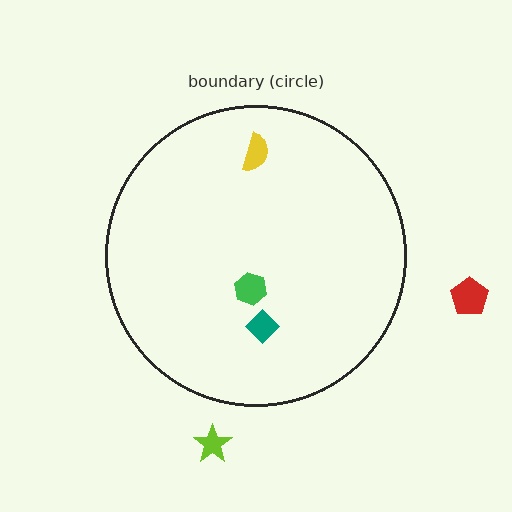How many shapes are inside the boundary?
3 inside, 2 outside.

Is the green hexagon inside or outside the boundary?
Inside.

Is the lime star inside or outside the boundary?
Outside.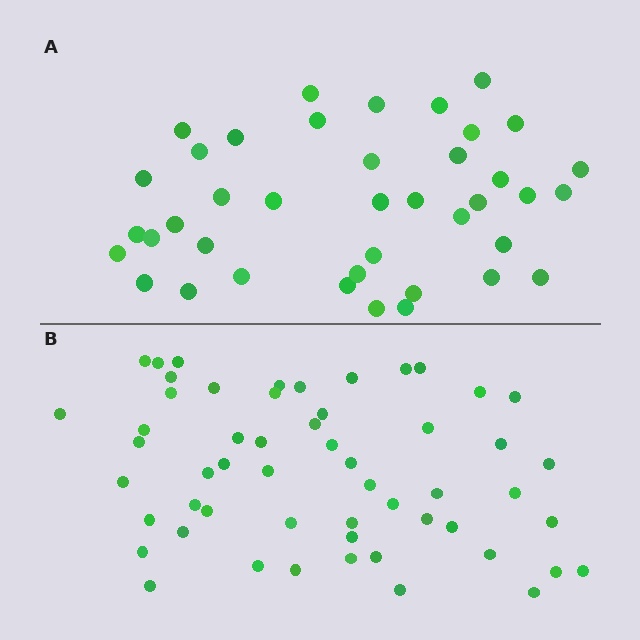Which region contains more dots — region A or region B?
Region B (the bottom region) has more dots.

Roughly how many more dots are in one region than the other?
Region B has approximately 15 more dots than region A.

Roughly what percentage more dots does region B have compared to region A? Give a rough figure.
About 40% more.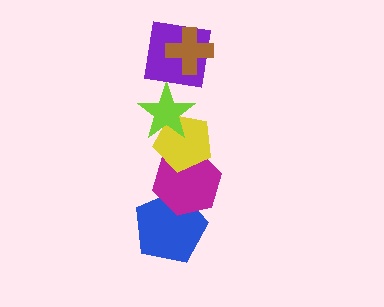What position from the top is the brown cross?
The brown cross is 1st from the top.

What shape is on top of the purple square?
The brown cross is on top of the purple square.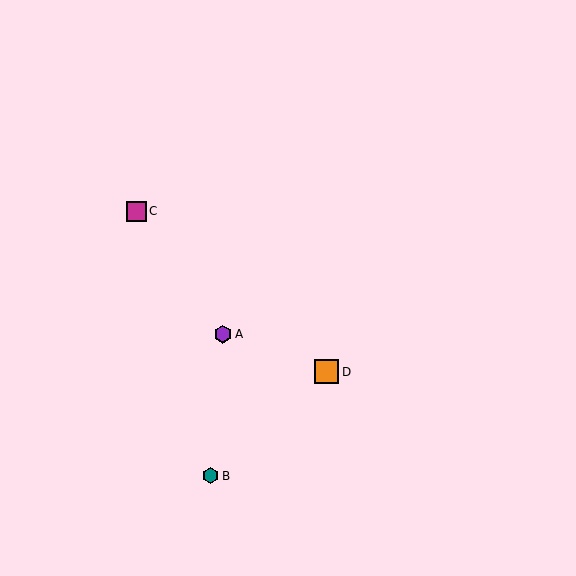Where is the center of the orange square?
The center of the orange square is at (327, 372).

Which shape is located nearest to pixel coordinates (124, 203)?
The magenta square (labeled C) at (136, 211) is nearest to that location.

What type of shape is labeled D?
Shape D is an orange square.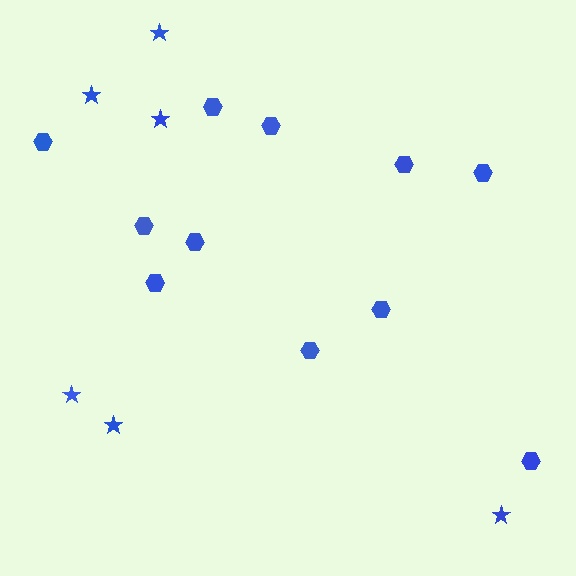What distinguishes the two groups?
There are 2 groups: one group of stars (6) and one group of hexagons (11).